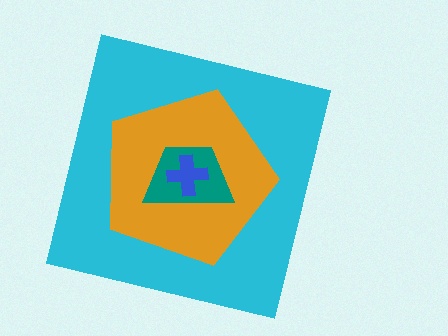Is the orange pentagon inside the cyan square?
Yes.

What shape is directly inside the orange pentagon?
The teal trapezoid.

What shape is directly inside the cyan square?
The orange pentagon.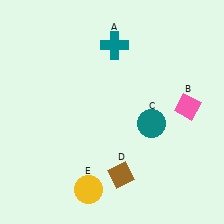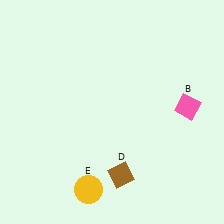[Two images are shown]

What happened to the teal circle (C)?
The teal circle (C) was removed in Image 2. It was in the bottom-right area of Image 1.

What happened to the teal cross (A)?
The teal cross (A) was removed in Image 2. It was in the top-right area of Image 1.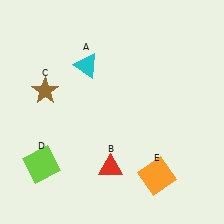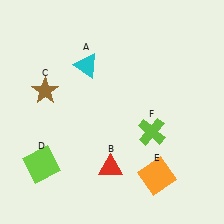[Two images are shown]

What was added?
A lime cross (F) was added in Image 2.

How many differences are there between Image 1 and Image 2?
There is 1 difference between the two images.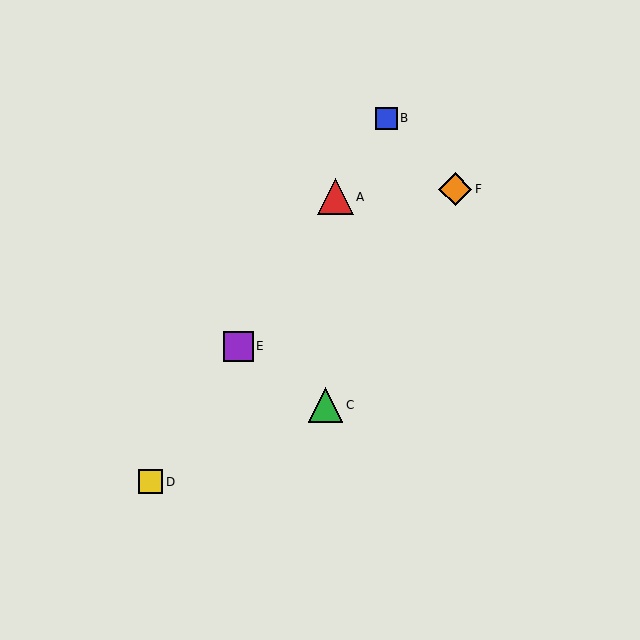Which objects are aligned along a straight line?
Objects A, B, D, E are aligned along a straight line.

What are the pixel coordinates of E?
Object E is at (238, 346).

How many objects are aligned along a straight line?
4 objects (A, B, D, E) are aligned along a straight line.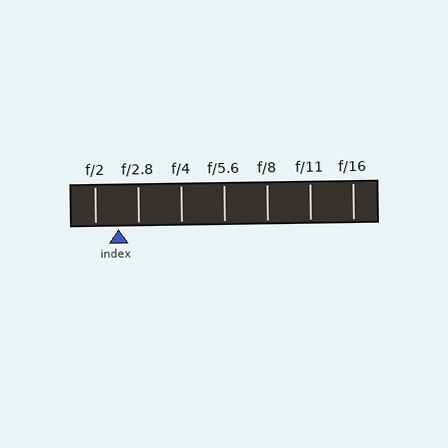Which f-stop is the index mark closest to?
The index mark is closest to f/2.8.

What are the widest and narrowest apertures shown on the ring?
The widest aperture shown is f/2 and the narrowest is f/16.